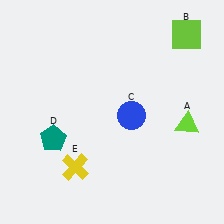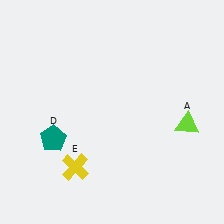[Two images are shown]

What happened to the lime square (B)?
The lime square (B) was removed in Image 2. It was in the top-right area of Image 1.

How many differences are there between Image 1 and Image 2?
There are 2 differences between the two images.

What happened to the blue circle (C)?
The blue circle (C) was removed in Image 2. It was in the bottom-right area of Image 1.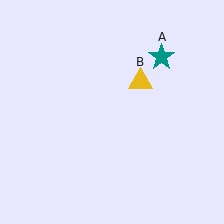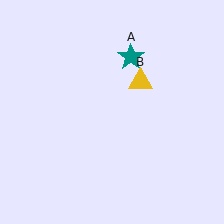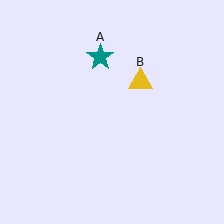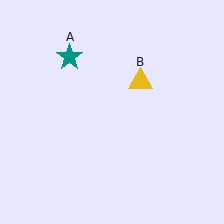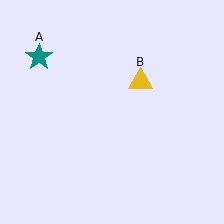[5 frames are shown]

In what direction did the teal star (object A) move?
The teal star (object A) moved left.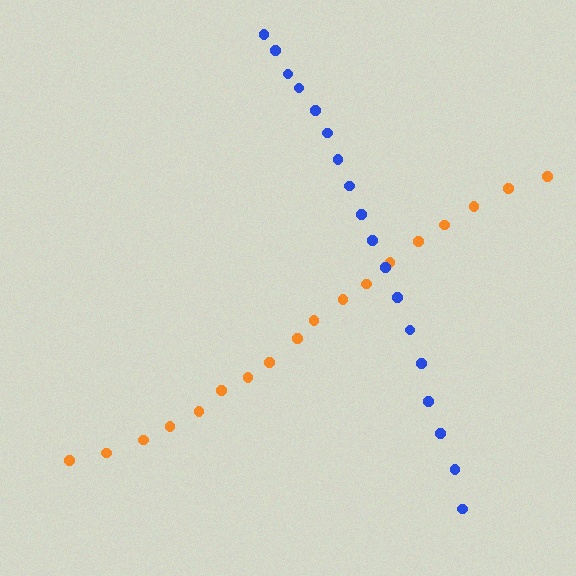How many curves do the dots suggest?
There are 2 distinct paths.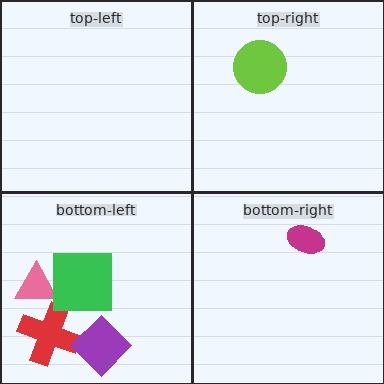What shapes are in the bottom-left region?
The red cross, the pink triangle, the green square, the purple diamond.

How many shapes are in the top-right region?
1.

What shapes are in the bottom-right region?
The magenta ellipse.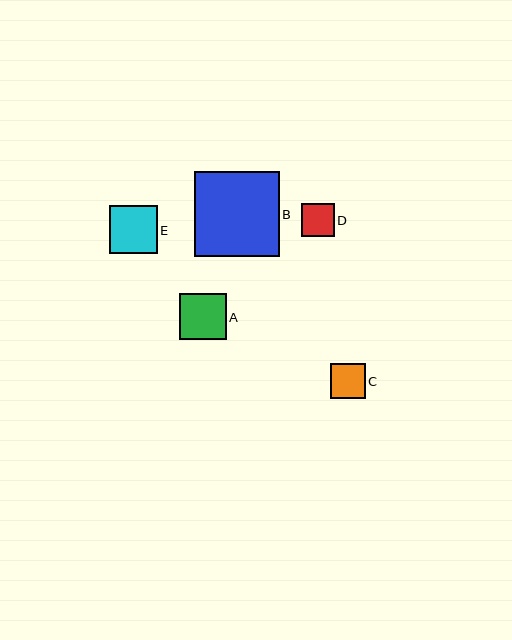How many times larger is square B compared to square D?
Square B is approximately 2.6 times the size of square D.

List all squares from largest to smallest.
From largest to smallest: B, E, A, C, D.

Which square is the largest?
Square B is the largest with a size of approximately 84 pixels.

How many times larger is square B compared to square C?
Square B is approximately 2.4 times the size of square C.